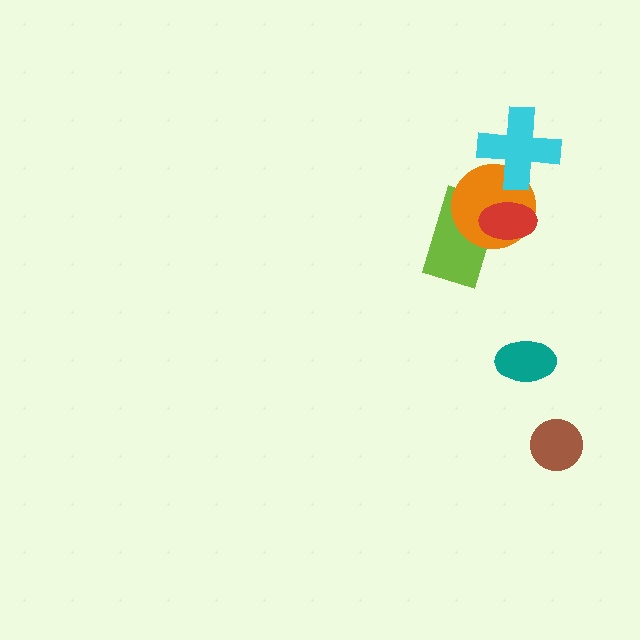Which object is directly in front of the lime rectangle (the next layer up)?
The orange circle is directly in front of the lime rectangle.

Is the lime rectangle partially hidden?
Yes, it is partially covered by another shape.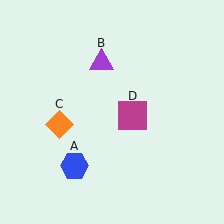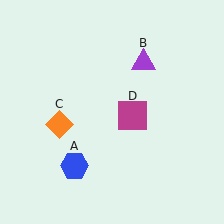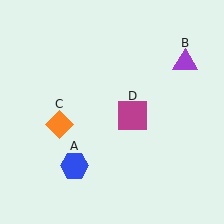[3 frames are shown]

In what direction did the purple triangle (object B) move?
The purple triangle (object B) moved right.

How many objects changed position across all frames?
1 object changed position: purple triangle (object B).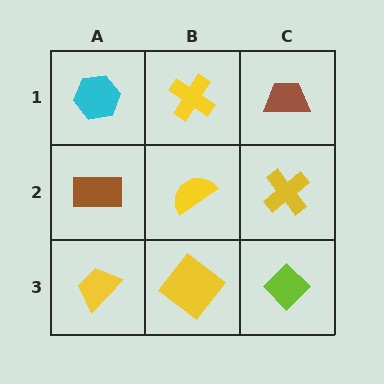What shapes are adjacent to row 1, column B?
A yellow semicircle (row 2, column B), a cyan hexagon (row 1, column A), a brown trapezoid (row 1, column C).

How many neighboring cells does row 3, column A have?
2.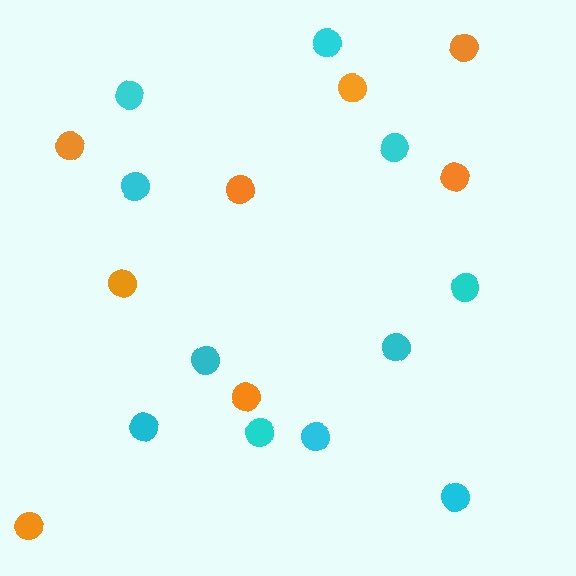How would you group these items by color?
There are 2 groups: one group of orange circles (8) and one group of cyan circles (11).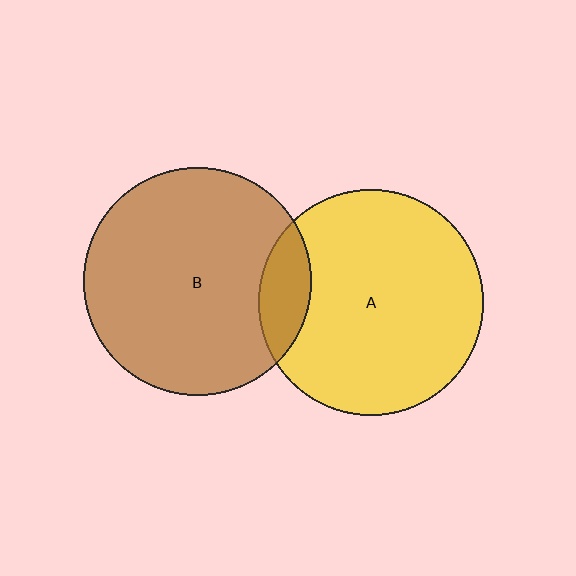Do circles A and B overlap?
Yes.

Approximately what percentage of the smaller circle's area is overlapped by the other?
Approximately 15%.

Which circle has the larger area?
Circle B (brown).